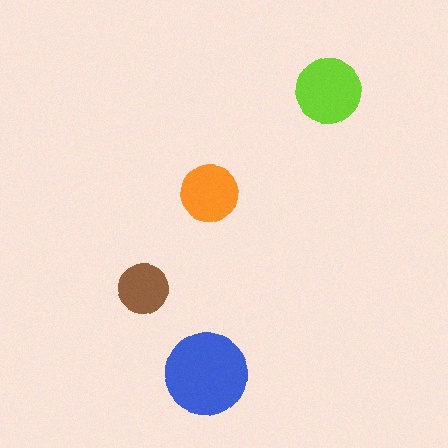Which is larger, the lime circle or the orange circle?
The lime one.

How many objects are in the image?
There are 4 objects in the image.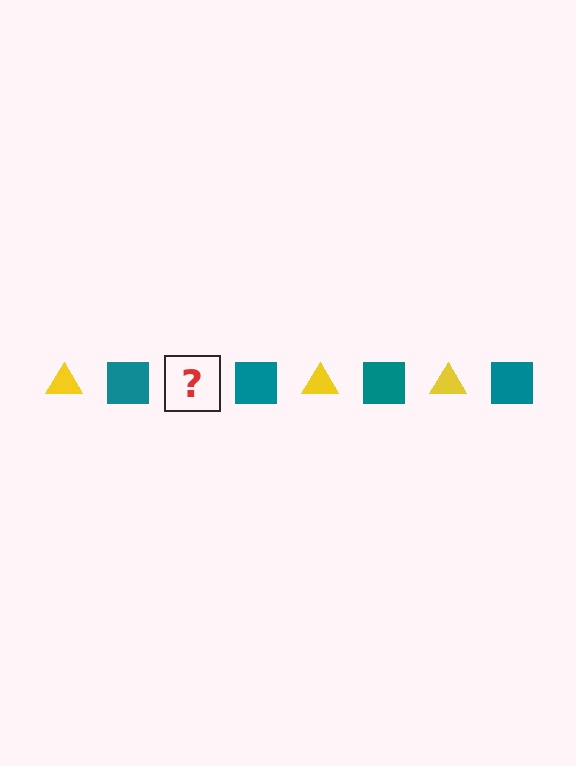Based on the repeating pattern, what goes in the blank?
The blank should be a yellow triangle.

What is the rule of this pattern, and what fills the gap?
The rule is that the pattern alternates between yellow triangle and teal square. The gap should be filled with a yellow triangle.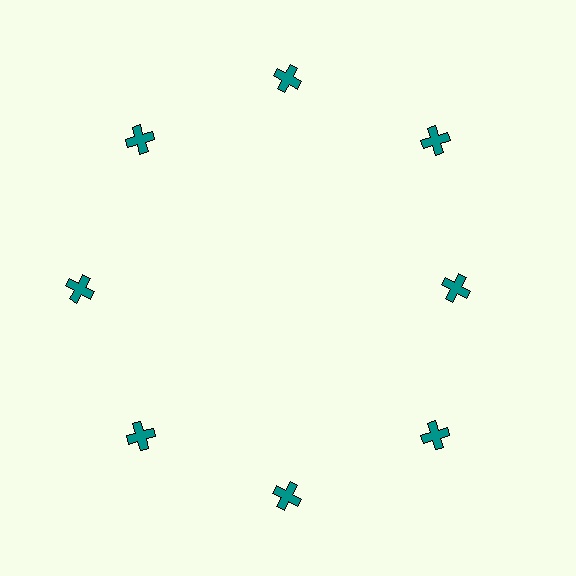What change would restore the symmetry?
The symmetry would be restored by moving it outward, back onto the ring so that all 8 crosses sit at equal angles and equal distance from the center.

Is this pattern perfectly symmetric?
No. The 8 teal crosses are arranged in a ring, but one element near the 3 o'clock position is pulled inward toward the center, breaking the 8-fold rotational symmetry.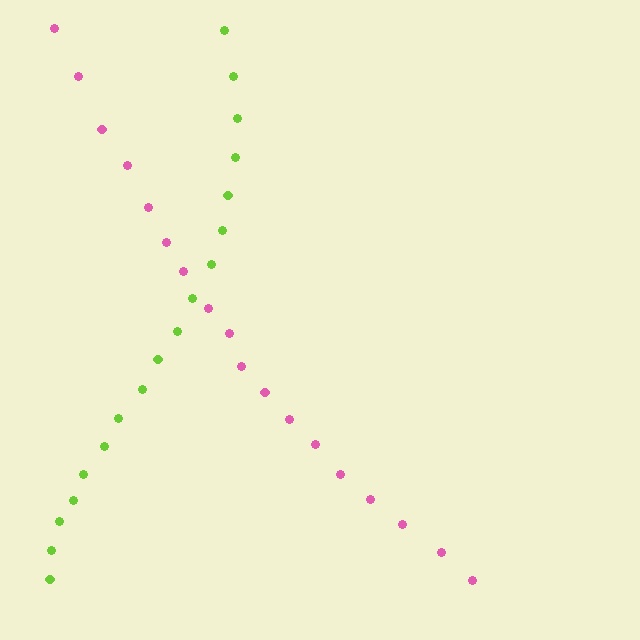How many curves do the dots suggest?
There are 2 distinct paths.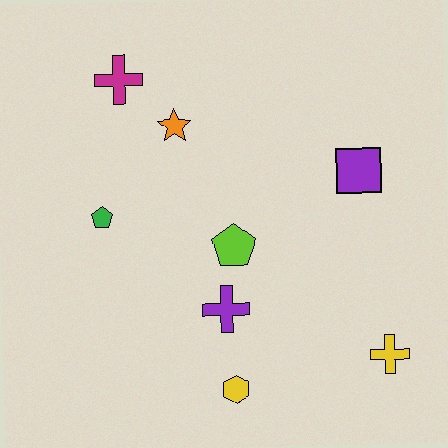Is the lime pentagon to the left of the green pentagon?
No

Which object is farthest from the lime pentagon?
The magenta cross is farthest from the lime pentagon.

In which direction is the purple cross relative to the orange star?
The purple cross is below the orange star.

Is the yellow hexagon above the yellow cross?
No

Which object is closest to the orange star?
The magenta cross is closest to the orange star.